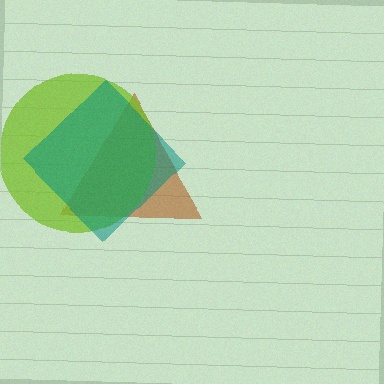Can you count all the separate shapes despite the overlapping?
Yes, there are 3 separate shapes.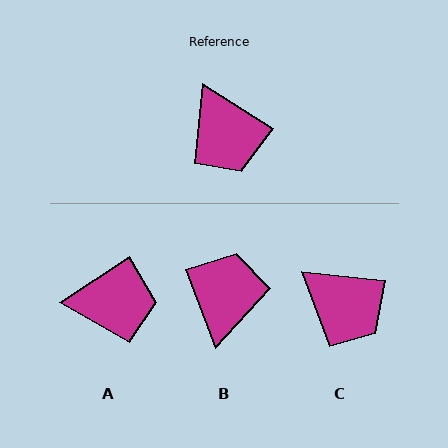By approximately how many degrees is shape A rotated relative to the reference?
Approximately 66 degrees counter-clockwise.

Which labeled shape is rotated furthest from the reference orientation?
B, about 143 degrees away.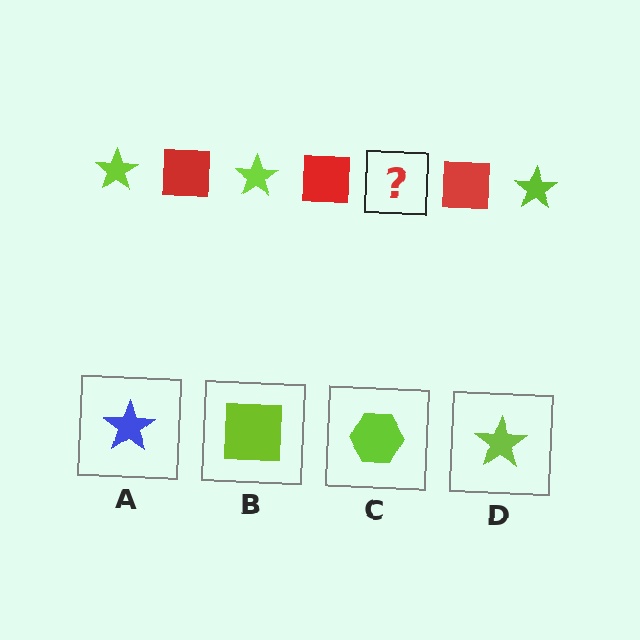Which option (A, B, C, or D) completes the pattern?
D.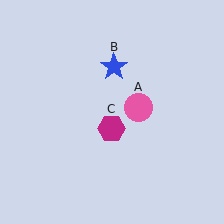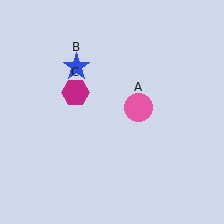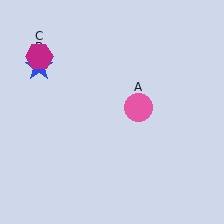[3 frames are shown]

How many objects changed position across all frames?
2 objects changed position: blue star (object B), magenta hexagon (object C).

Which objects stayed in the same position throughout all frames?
Pink circle (object A) remained stationary.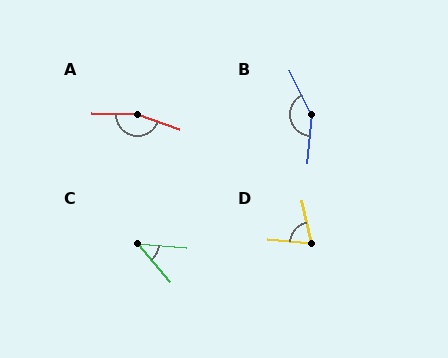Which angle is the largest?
A, at approximately 162 degrees.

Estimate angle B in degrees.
Approximately 149 degrees.